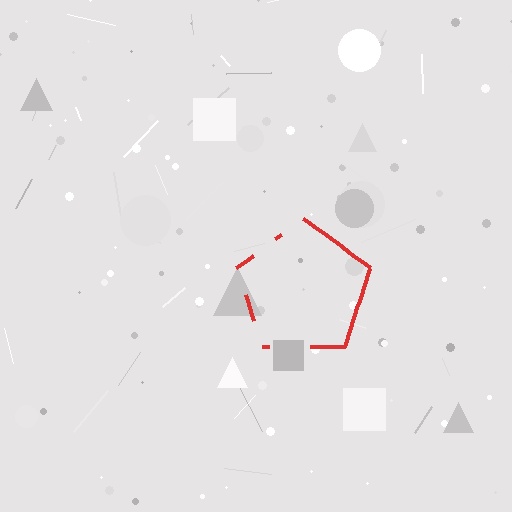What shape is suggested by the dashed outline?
The dashed outline suggests a pentagon.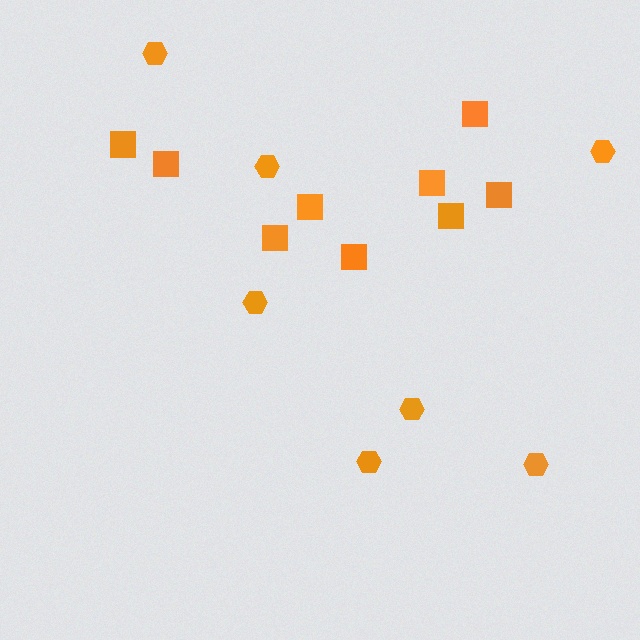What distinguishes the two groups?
There are 2 groups: one group of squares (9) and one group of hexagons (7).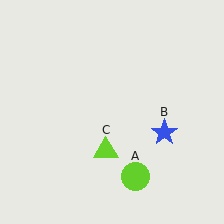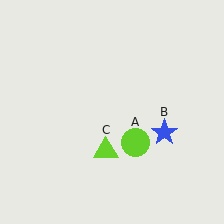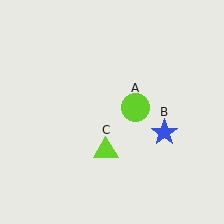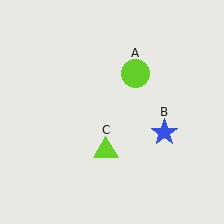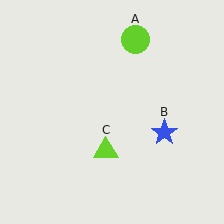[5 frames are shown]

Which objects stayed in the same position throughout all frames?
Blue star (object B) and lime triangle (object C) remained stationary.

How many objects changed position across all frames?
1 object changed position: lime circle (object A).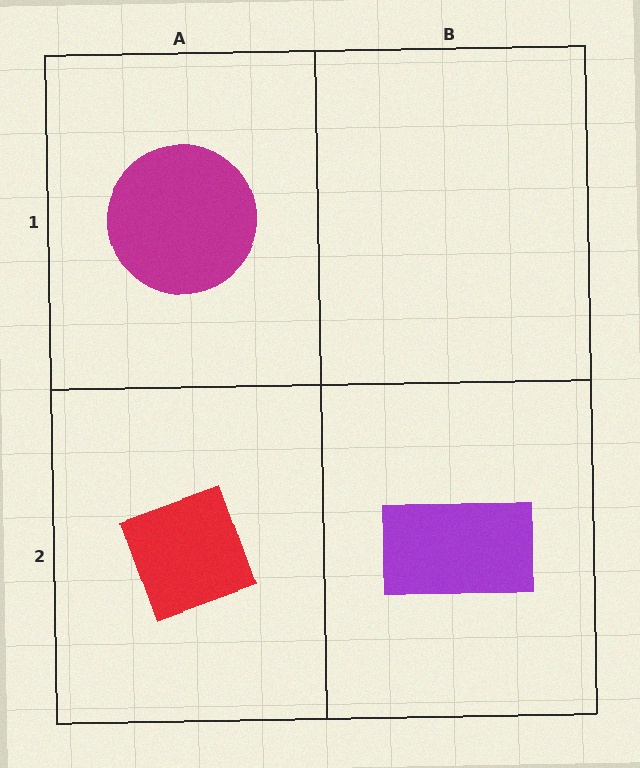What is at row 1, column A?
A magenta circle.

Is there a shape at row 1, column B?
No, that cell is empty.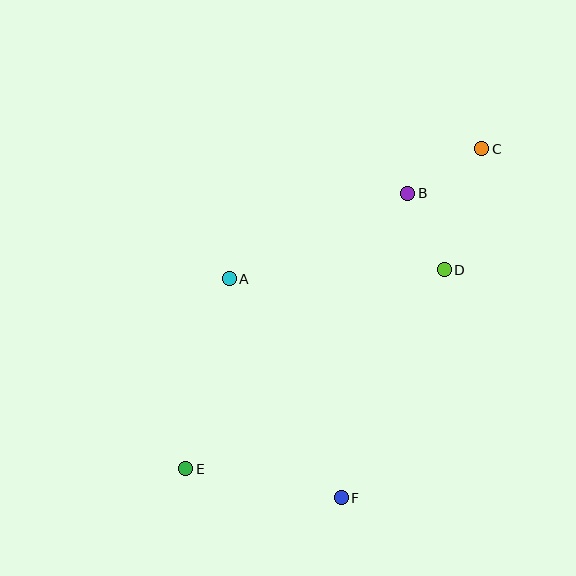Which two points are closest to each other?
Points B and D are closest to each other.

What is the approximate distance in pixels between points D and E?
The distance between D and E is approximately 326 pixels.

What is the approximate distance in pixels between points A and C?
The distance between A and C is approximately 284 pixels.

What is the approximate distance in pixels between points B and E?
The distance between B and E is approximately 354 pixels.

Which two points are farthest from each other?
Points C and E are farthest from each other.